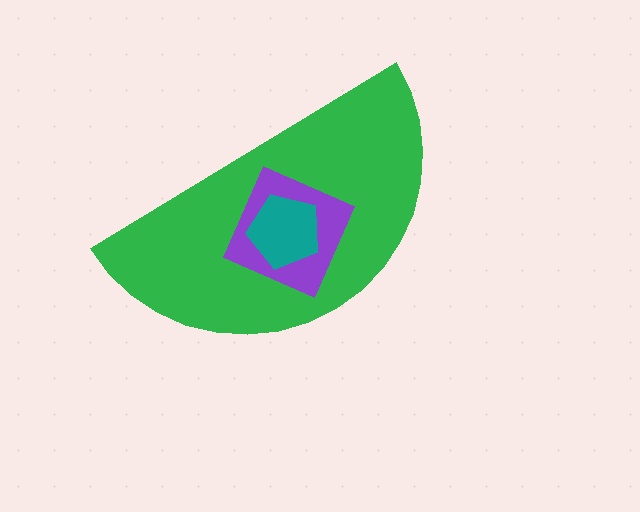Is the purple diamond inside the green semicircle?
Yes.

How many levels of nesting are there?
3.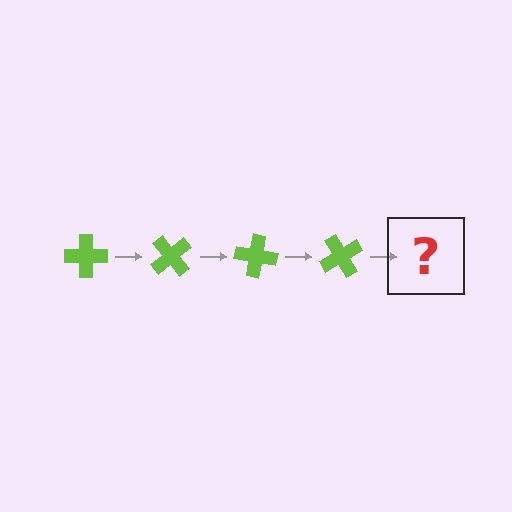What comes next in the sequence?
The next element should be a lime cross rotated 200 degrees.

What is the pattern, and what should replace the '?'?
The pattern is that the cross rotates 50 degrees each step. The '?' should be a lime cross rotated 200 degrees.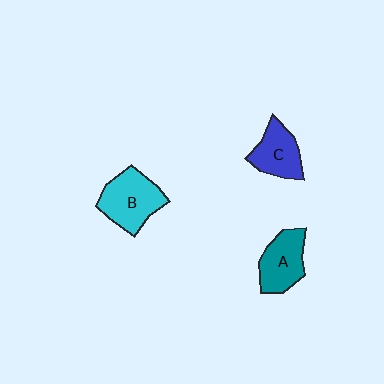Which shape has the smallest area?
Shape C (blue).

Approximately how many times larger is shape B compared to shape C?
Approximately 1.3 times.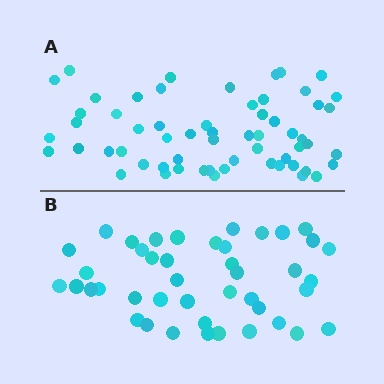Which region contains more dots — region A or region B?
Region A (the top region) has more dots.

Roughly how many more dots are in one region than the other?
Region A has approximately 15 more dots than region B.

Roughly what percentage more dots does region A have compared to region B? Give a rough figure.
About 40% more.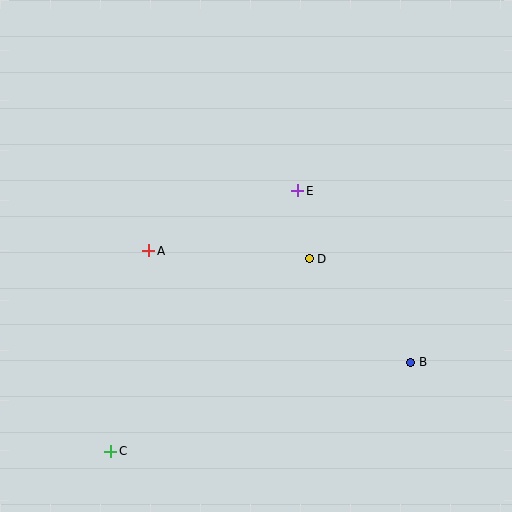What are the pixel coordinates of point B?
Point B is at (411, 362).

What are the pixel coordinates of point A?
Point A is at (149, 251).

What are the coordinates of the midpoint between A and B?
The midpoint between A and B is at (280, 306).